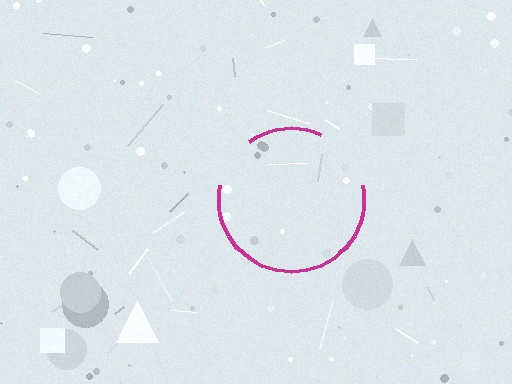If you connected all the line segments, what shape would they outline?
They would outline a circle.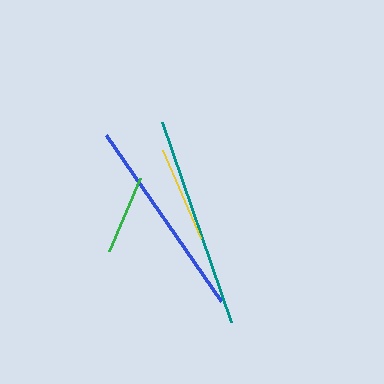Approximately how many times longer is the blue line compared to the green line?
The blue line is approximately 2.6 times the length of the green line.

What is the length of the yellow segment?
The yellow segment is approximately 96 pixels long.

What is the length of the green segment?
The green segment is approximately 79 pixels long.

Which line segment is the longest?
The teal line is the longest at approximately 211 pixels.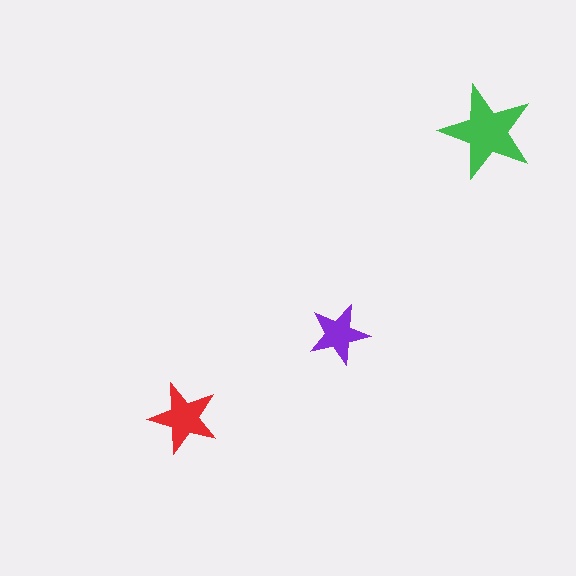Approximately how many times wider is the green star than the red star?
About 1.5 times wider.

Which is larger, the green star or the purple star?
The green one.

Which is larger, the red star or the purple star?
The red one.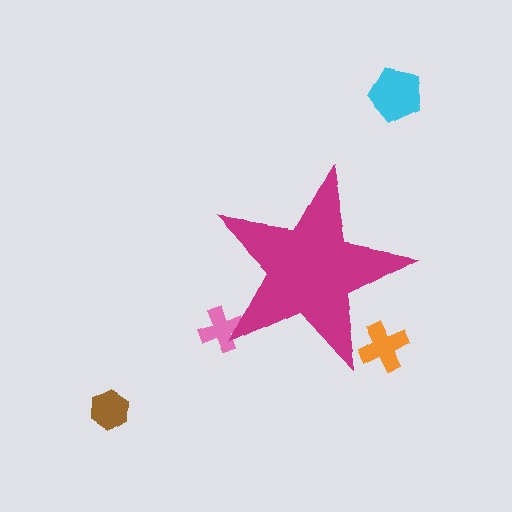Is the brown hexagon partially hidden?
No, the brown hexagon is fully visible.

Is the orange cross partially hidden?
Yes, the orange cross is partially hidden behind the magenta star.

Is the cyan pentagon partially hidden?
No, the cyan pentagon is fully visible.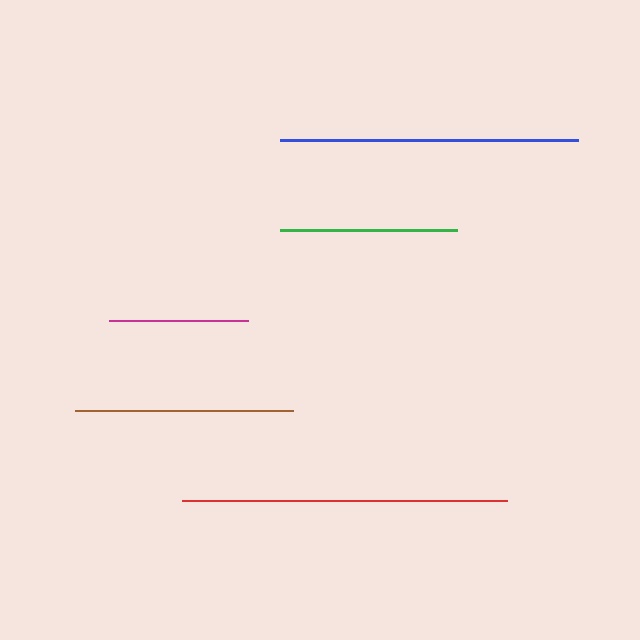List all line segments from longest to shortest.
From longest to shortest: red, blue, brown, green, magenta.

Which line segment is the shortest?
The magenta line is the shortest at approximately 139 pixels.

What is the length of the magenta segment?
The magenta segment is approximately 139 pixels long.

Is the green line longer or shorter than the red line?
The red line is longer than the green line.